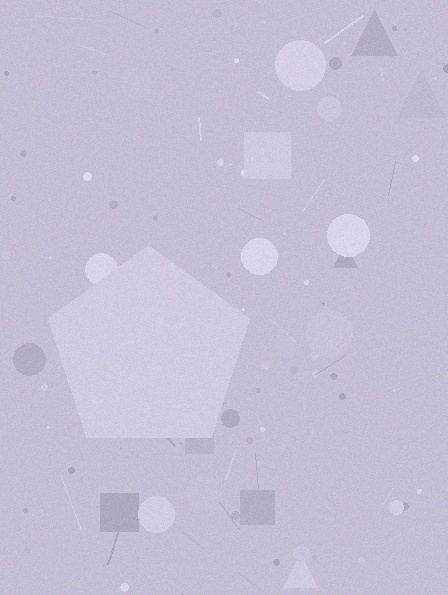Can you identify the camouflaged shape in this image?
The camouflaged shape is a pentagon.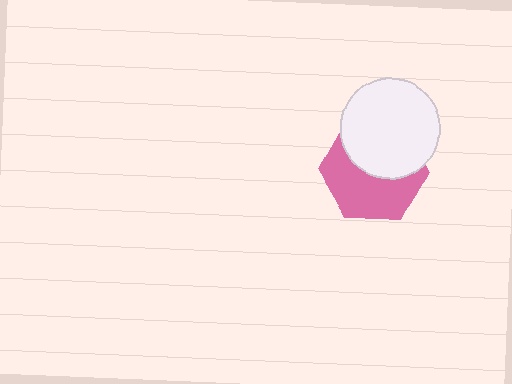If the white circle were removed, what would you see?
You would see the complete pink hexagon.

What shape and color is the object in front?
The object in front is a white circle.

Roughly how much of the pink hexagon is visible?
About half of it is visible (roughly 54%).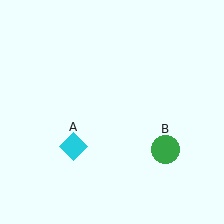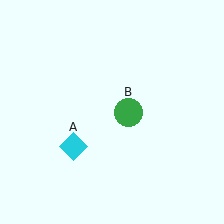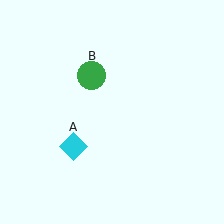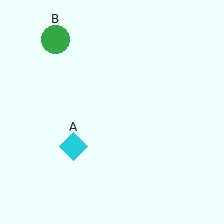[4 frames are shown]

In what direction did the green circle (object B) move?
The green circle (object B) moved up and to the left.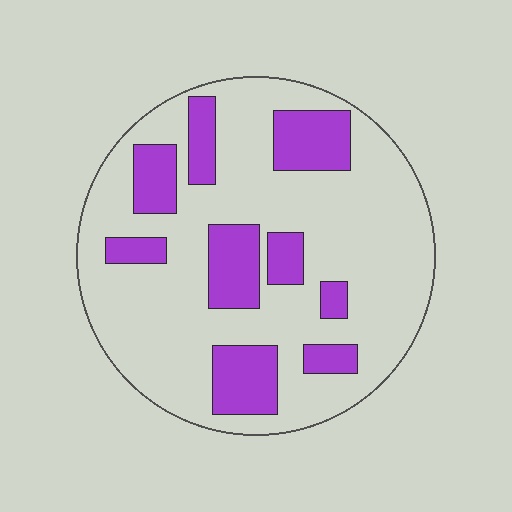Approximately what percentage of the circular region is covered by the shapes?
Approximately 25%.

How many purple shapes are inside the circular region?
9.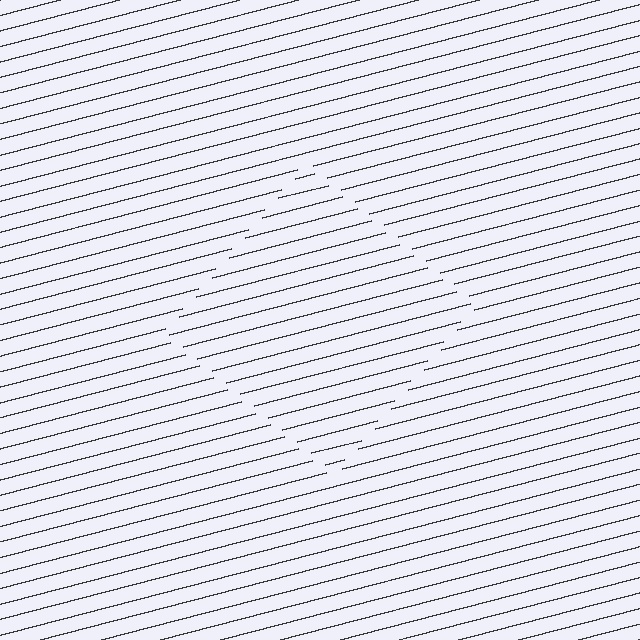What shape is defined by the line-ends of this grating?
An illusory square. The interior of the shape contains the same grating, shifted by half a period — the contour is defined by the phase discontinuity where line-ends from the inner and outer gratings abut.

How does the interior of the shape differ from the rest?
The interior of the shape contains the same grating, shifted by half a period — the contour is defined by the phase discontinuity where line-ends from the inner and outer gratings abut.